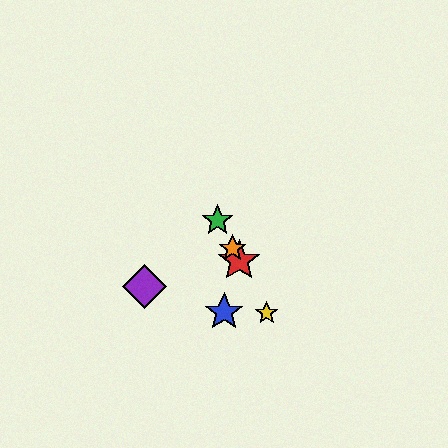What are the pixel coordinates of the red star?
The red star is at (239, 261).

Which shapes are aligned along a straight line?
The red star, the green star, the yellow star, the orange star are aligned along a straight line.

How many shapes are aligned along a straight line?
4 shapes (the red star, the green star, the yellow star, the orange star) are aligned along a straight line.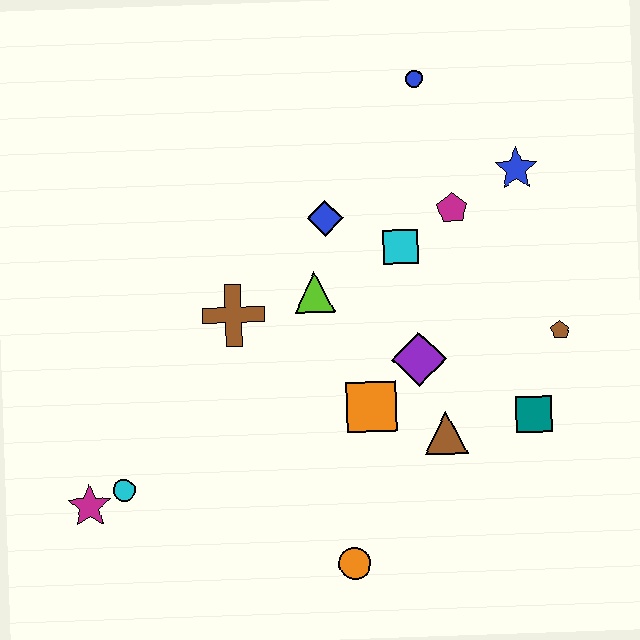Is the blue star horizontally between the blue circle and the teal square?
Yes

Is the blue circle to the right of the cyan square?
Yes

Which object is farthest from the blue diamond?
The magenta star is farthest from the blue diamond.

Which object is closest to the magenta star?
The cyan circle is closest to the magenta star.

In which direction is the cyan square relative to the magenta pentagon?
The cyan square is to the left of the magenta pentagon.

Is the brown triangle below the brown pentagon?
Yes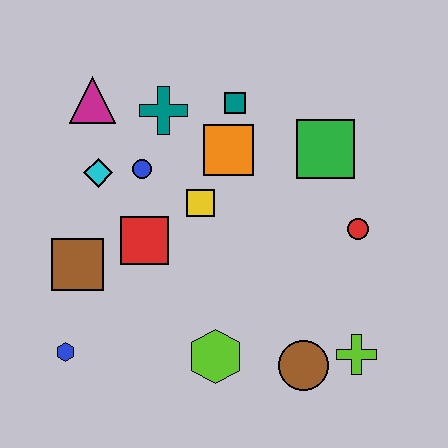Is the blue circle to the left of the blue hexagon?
No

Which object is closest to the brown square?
The red square is closest to the brown square.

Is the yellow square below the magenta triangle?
Yes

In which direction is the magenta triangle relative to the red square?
The magenta triangle is above the red square.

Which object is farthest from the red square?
The lime cross is farthest from the red square.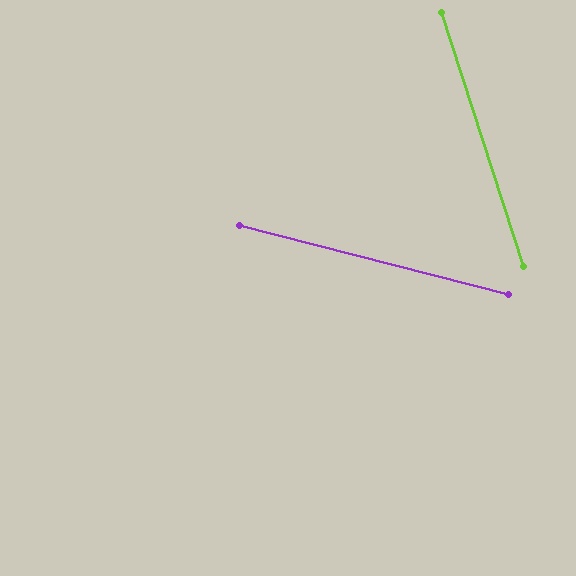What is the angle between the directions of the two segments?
Approximately 57 degrees.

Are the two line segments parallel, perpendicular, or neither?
Neither parallel nor perpendicular — they differ by about 57°.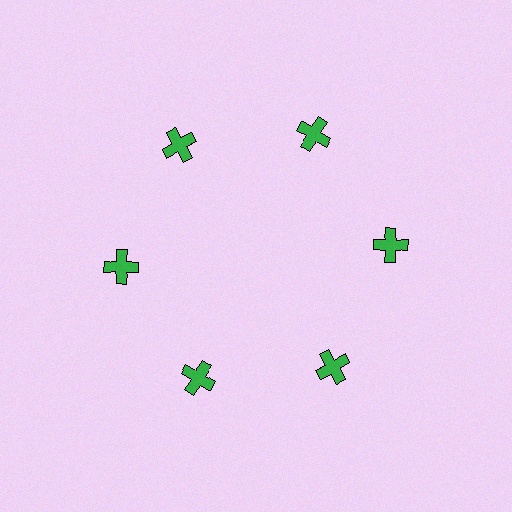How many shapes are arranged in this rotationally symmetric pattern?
There are 6 shapes, arranged in 6 groups of 1.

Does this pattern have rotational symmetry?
Yes, this pattern has 6-fold rotational symmetry. It looks the same after rotating 60 degrees around the center.